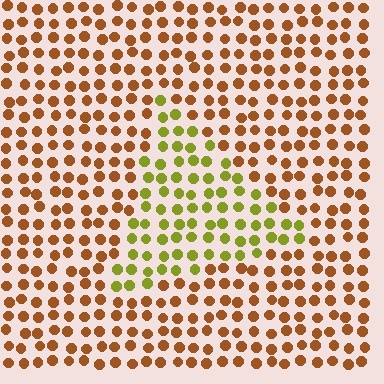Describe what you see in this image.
The image is filled with small brown elements in a uniform arrangement. A triangle-shaped region is visible where the elements are tinted to a slightly different hue, forming a subtle color boundary.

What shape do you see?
I see a triangle.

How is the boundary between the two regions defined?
The boundary is defined purely by a slight shift in hue (about 48 degrees). Spacing, size, and orientation are identical on both sides.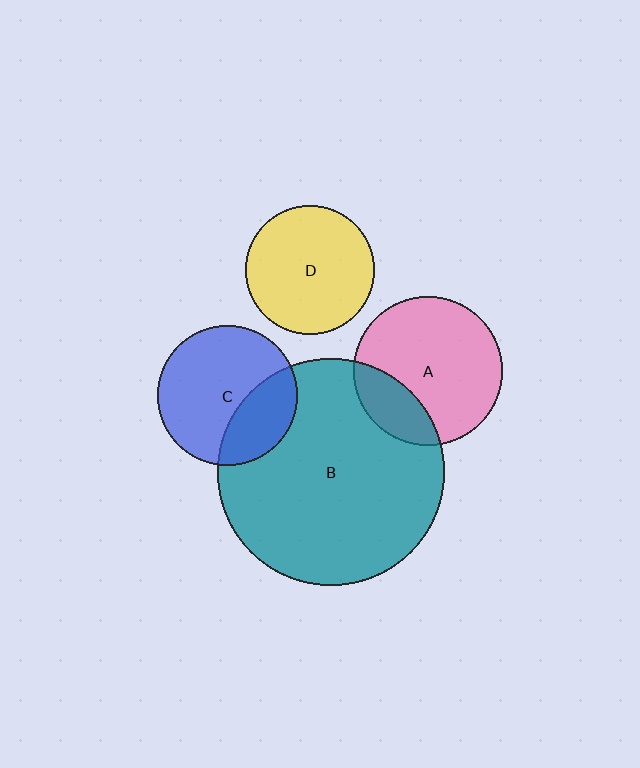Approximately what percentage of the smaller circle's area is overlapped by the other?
Approximately 25%.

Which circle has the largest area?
Circle B (teal).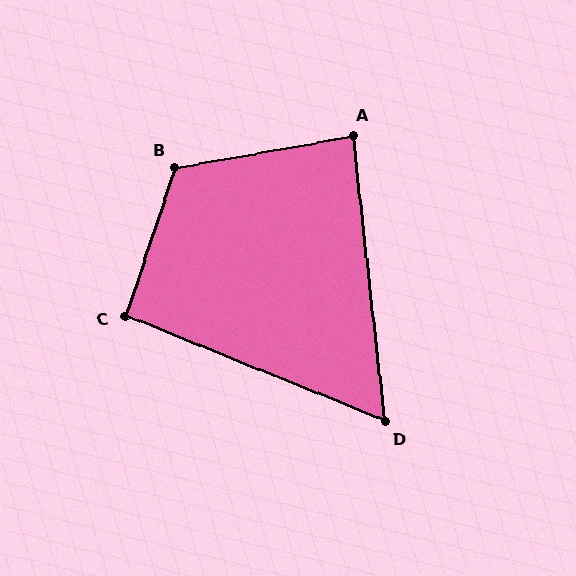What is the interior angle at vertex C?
Approximately 94 degrees (approximately right).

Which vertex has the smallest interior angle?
D, at approximately 62 degrees.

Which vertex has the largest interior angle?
B, at approximately 118 degrees.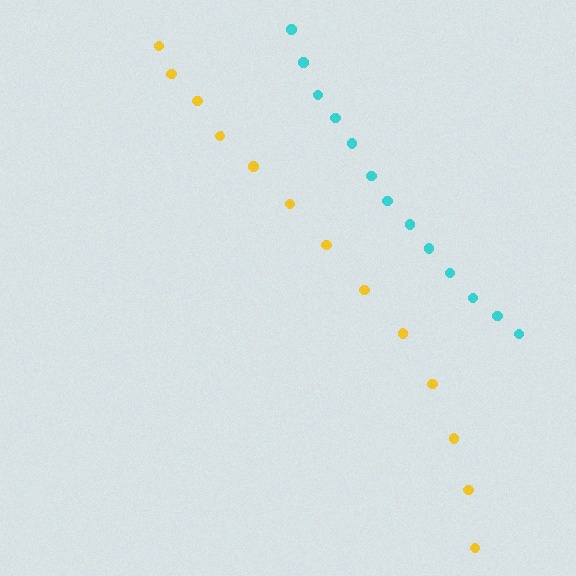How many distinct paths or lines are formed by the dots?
There are 2 distinct paths.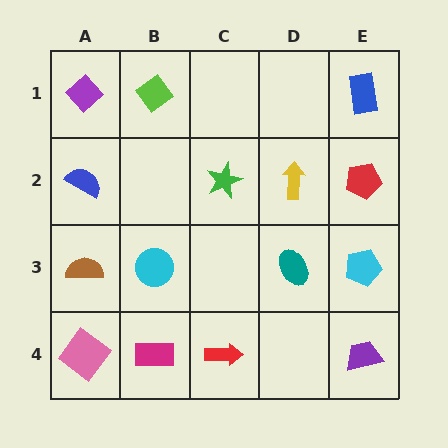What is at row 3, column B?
A cyan circle.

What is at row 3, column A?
A brown semicircle.